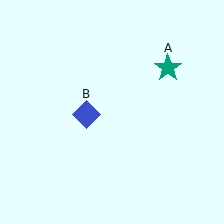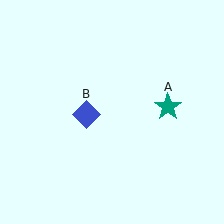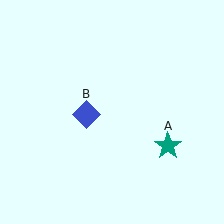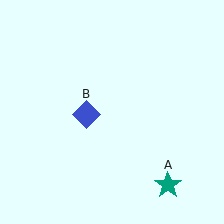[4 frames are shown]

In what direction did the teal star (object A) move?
The teal star (object A) moved down.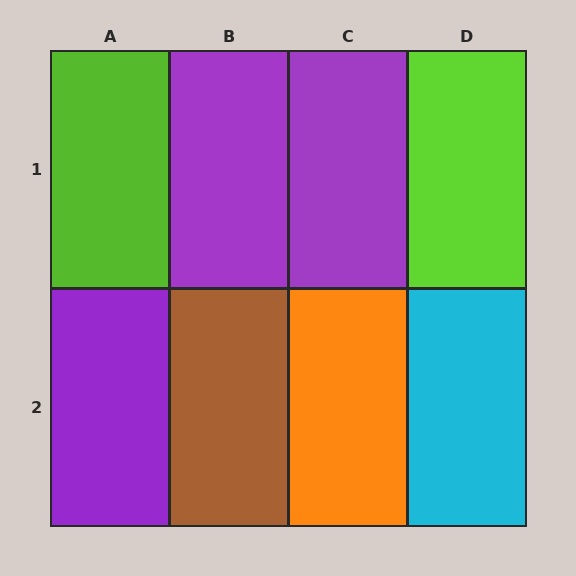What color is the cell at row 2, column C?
Orange.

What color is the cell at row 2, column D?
Cyan.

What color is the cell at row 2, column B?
Brown.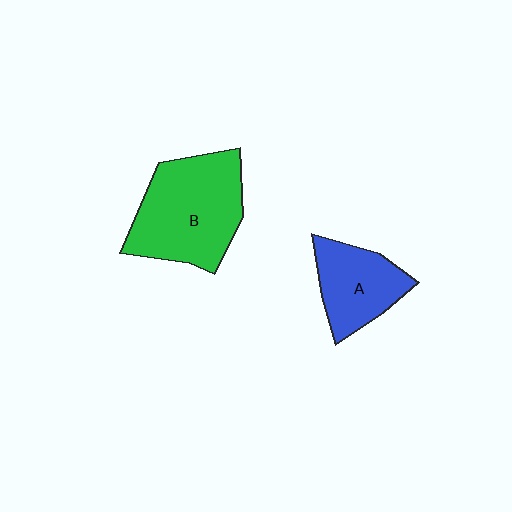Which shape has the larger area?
Shape B (green).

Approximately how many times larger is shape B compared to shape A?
Approximately 1.6 times.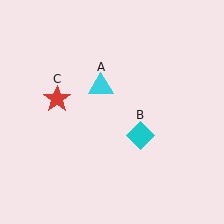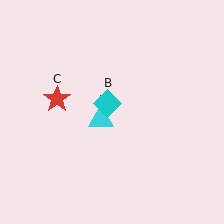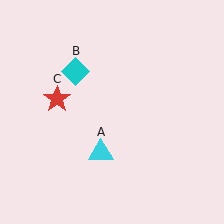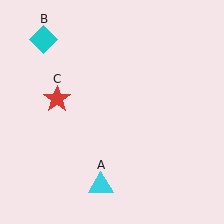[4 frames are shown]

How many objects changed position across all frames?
2 objects changed position: cyan triangle (object A), cyan diamond (object B).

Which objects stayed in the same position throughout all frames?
Red star (object C) remained stationary.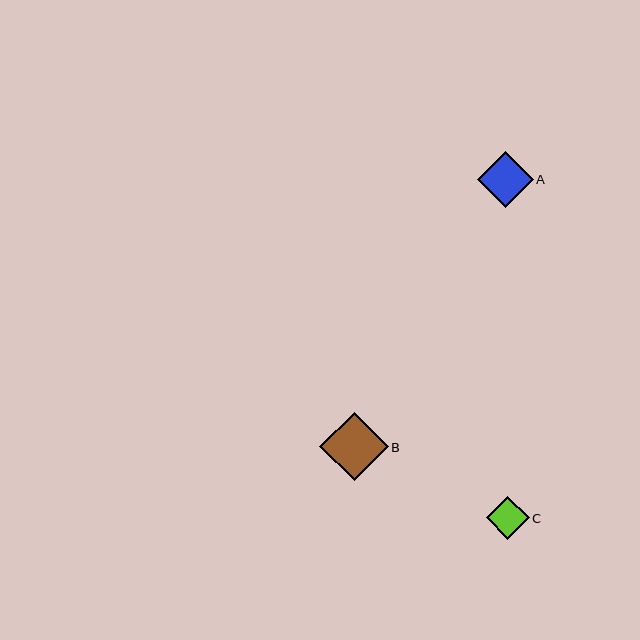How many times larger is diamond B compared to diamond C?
Diamond B is approximately 1.6 times the size of diamond C.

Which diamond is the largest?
Diamond B is the largest with a size of approximately 69 pixels.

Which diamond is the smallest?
Diamond C is the smallest with a size of approximately 43 pixels.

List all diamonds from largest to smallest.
From largest to smallest: B, A, C.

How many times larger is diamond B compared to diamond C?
Diamond B is approximately 1.6 times the size of diamond C.